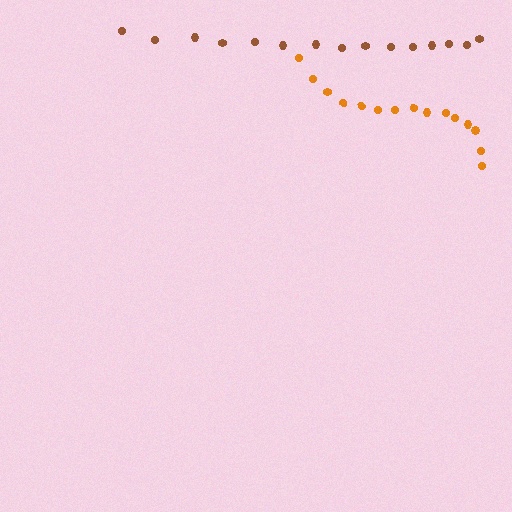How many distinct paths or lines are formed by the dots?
There are 2 distinct paths.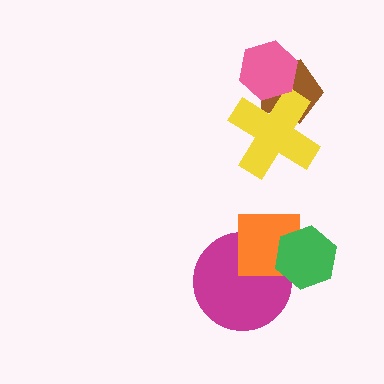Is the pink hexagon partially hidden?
No, no other shape covers it.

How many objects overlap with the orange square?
2 objects overlap with the orange square.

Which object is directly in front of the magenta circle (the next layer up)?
The orange square is directly in front of the magenta circle.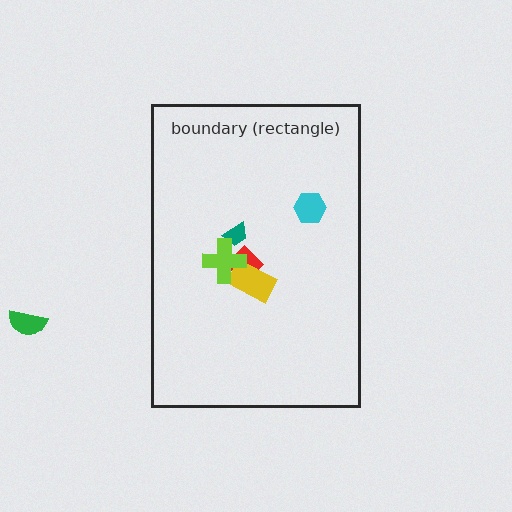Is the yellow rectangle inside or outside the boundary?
Inside.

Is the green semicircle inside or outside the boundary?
Outside.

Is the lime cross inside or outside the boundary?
Inside.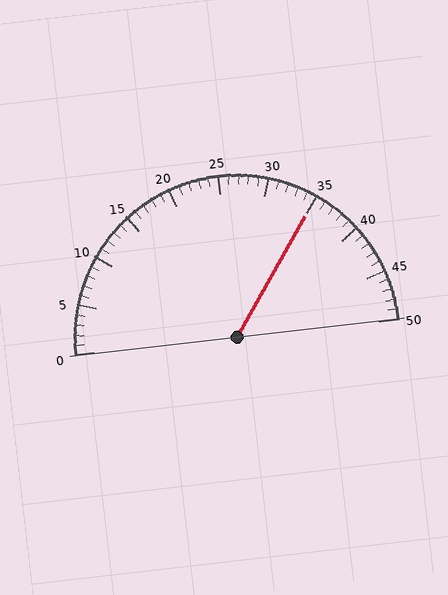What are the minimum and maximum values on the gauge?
The gauge ranges from 0 to 50.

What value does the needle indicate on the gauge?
The needle indicates approximately 35.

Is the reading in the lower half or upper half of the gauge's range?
The reading is in the upper half of the range (0 to 50).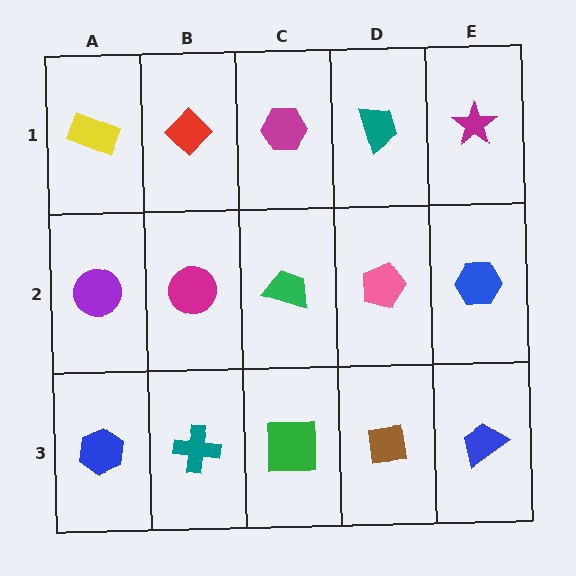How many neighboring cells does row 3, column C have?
3.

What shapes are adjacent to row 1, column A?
A purple circle (row 2, column A), a red diamond (row 1, column B).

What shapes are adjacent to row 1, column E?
A blue hexagon (row 2, column E), a teal trapezoid (row 1, column D).